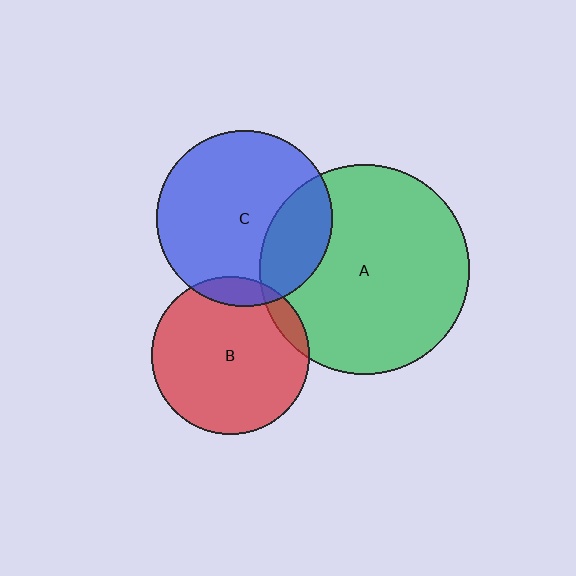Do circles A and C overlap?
Yes.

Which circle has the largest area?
Circle A (green).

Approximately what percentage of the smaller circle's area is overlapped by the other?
Approximately 25%.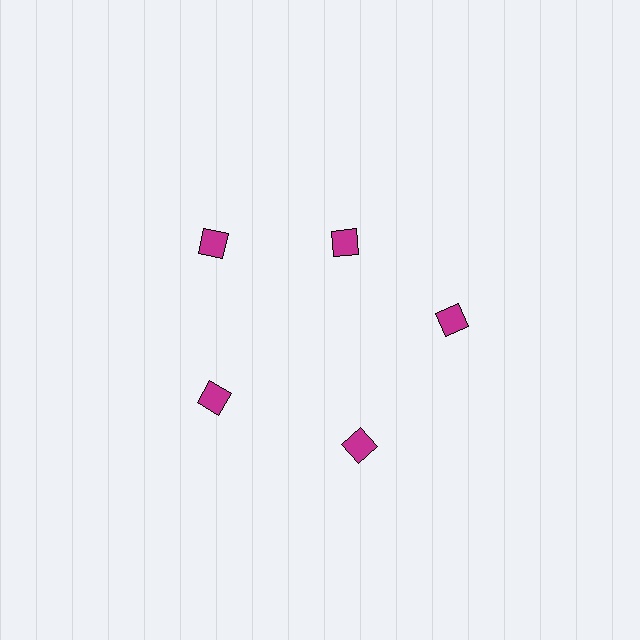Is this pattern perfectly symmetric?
No. The 5 magenta diamonds are arranged in a ring, but one element near the 1 o'clock position is pulled inward toward the center, breaking the 5-fold rotational symmetry.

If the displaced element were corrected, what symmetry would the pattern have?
It would have 5-fold rotational symmetry — the pattern would map onto itself every 72 degrees.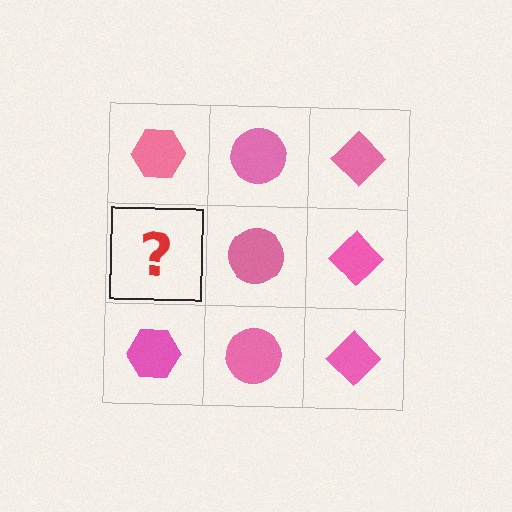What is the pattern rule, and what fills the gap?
The rule is that each column has a consistent shape. The gap should be filled with a pink hexagon.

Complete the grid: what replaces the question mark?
The question mark should be replaced with a pink hexagon.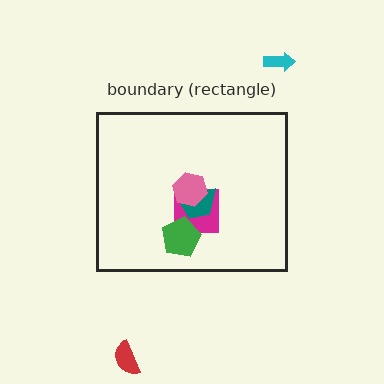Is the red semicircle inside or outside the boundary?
Outside.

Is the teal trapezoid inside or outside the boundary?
Inside.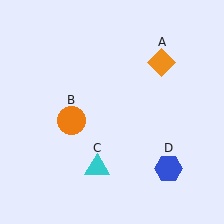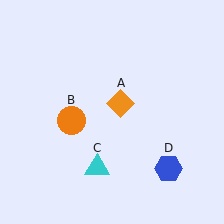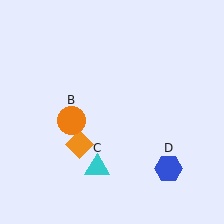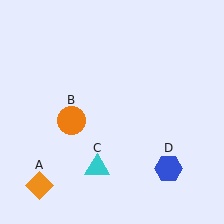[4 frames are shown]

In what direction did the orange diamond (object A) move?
The orange diamond (object A) moved down and to the left.